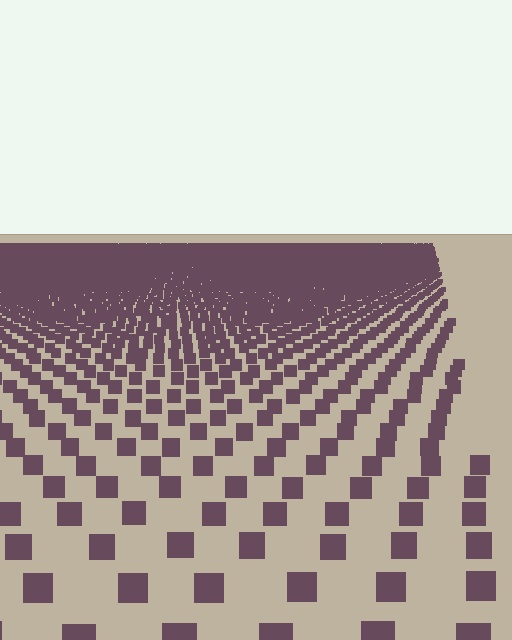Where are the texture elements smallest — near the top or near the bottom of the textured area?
Near the top.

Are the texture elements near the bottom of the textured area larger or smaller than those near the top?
Larger. Near the bottom, elements are closer to the viewer and appear at a bigger on-screen size.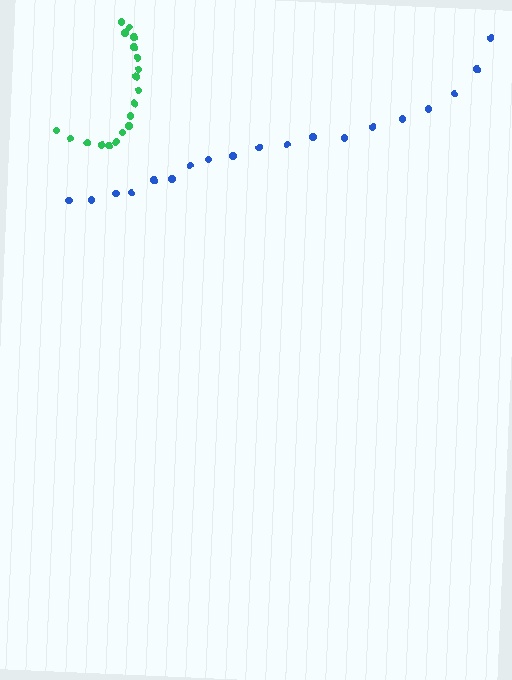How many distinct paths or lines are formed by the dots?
There are 2 distinct paths.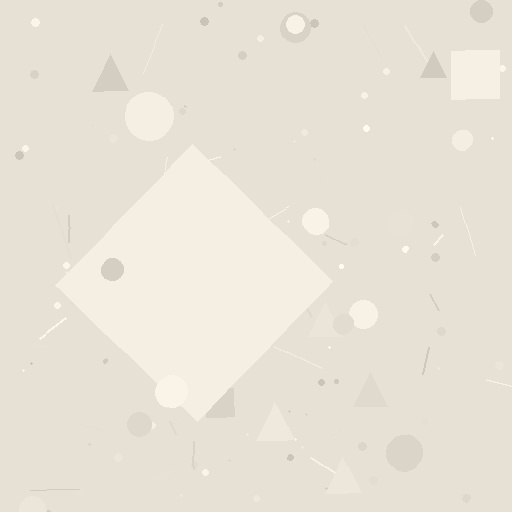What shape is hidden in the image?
A diamond is hidden in the image.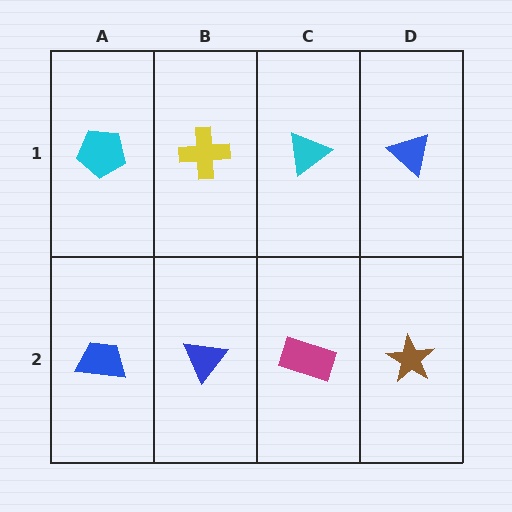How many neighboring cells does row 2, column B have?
3.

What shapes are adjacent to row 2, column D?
A blue triangle (row 1, column D), a magenta rectangle (row 2, column C).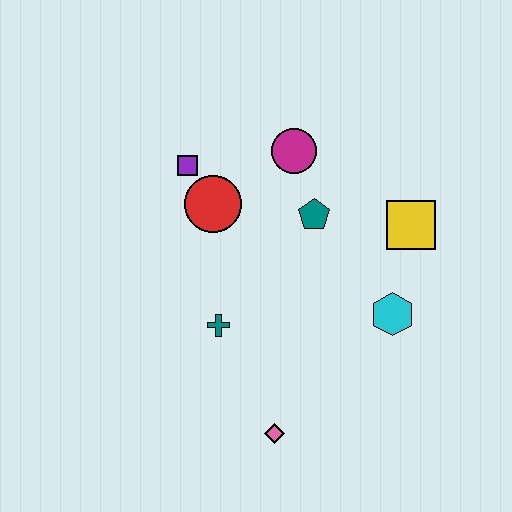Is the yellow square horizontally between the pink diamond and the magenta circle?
No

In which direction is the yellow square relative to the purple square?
The yellow square is to the right of the purple square.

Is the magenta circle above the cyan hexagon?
Yes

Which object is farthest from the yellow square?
The pink diamond is farthest from the yellow square.